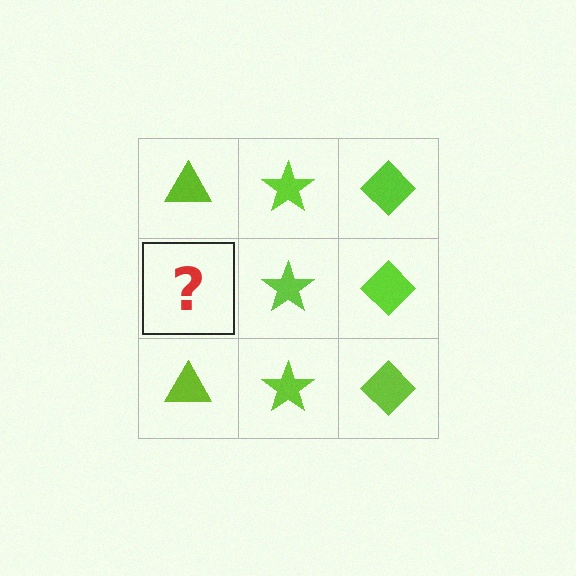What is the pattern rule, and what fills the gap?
The rule is that each column has a consistent shape. The gap should be filled with a lime triangle.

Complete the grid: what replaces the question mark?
The question mark should be replaced with a lime triangle.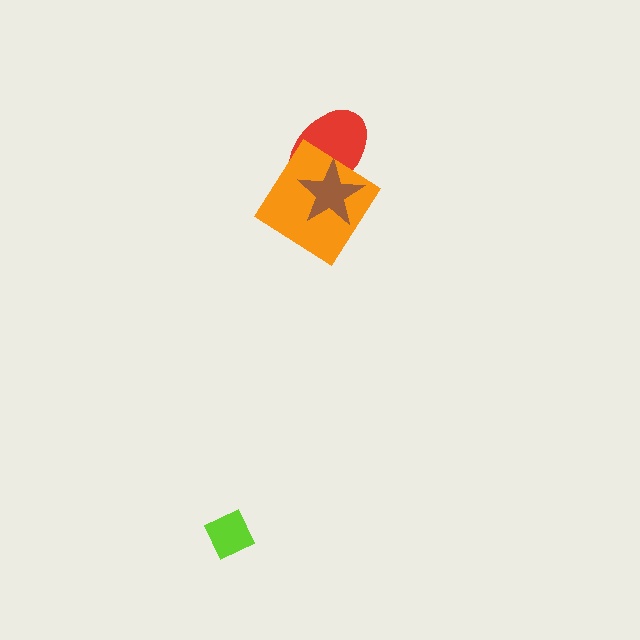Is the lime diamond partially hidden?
No, no other shape covers it.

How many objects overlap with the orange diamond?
2 objects overlap with the orange diamond.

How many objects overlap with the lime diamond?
0 objects overlap with the lime diamond.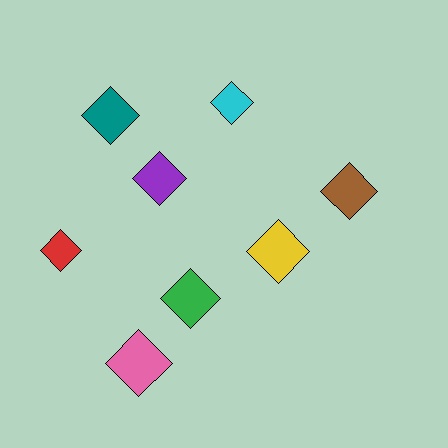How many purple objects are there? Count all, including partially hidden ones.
There is 1 purple object.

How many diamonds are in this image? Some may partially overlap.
There are 8 diamonds.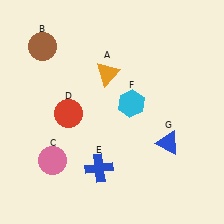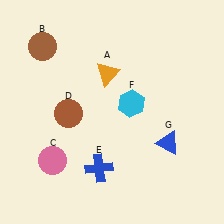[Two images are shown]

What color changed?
The circle (D) changed from red in Image 1 to brown in Image 2.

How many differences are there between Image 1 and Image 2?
There is 1 difference between the two images.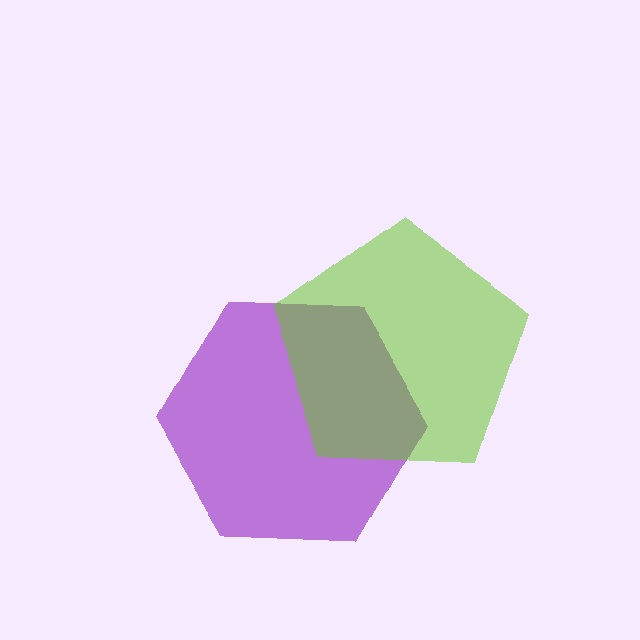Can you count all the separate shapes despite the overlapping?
Yes, there are 2 separate shapes.